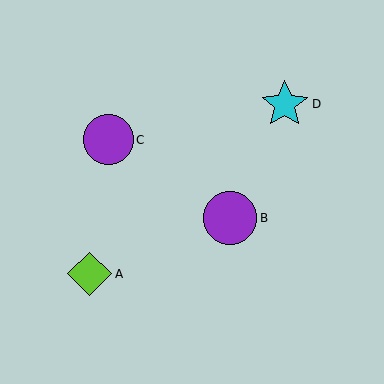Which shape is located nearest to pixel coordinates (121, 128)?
The purple circle (labeled C) at (108, 140) is nearest to that location.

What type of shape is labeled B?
Shape B is a purple circle.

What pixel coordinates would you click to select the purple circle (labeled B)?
Click at (230, 218) to select the purple circle B.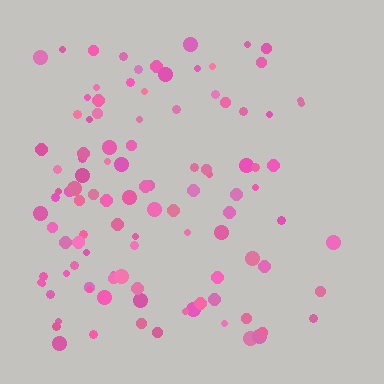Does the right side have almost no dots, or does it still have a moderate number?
Still a moderate number, just noticeably fewer than the left.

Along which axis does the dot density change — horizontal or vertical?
Horizontal.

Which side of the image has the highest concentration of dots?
The left.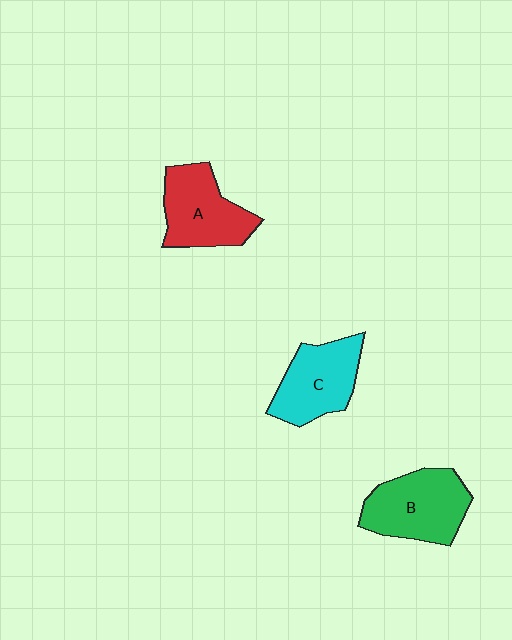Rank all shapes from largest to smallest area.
From largest to smallest: B (green), A (red), C (cyan).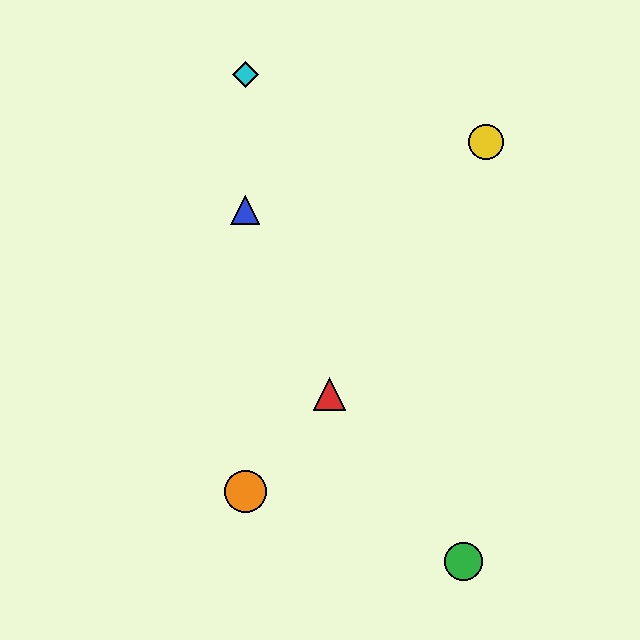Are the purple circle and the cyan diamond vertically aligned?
Yes, both are at x≈245.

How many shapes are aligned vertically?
4 shapes (the blue triangle, the purple circle, the orange circle, the cyan diamond) are aligned vertically.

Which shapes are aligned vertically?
The blue triangle, the purple circle, the orange circle, the cyan diamond are aligned vertically.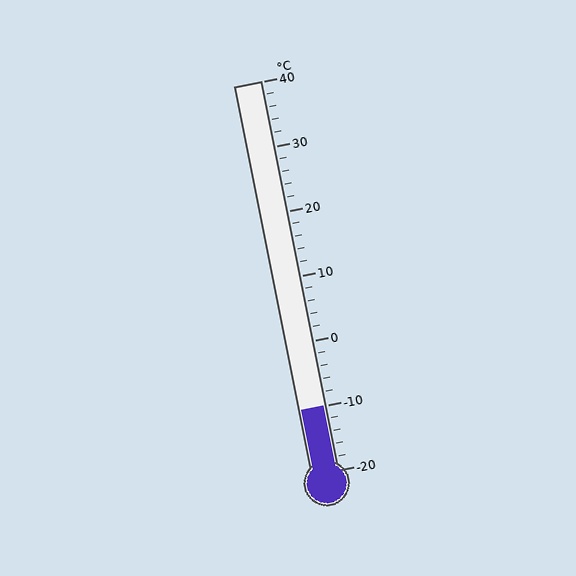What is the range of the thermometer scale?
The thermometer scale ranges from -20°C to 40°C.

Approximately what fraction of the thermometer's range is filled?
The thermometer is filled to approximately 15% of its range.